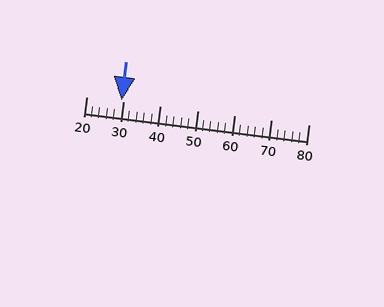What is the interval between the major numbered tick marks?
The major tick marks are spaced 10 units apart.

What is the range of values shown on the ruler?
The ruler shows values from 20 to 80.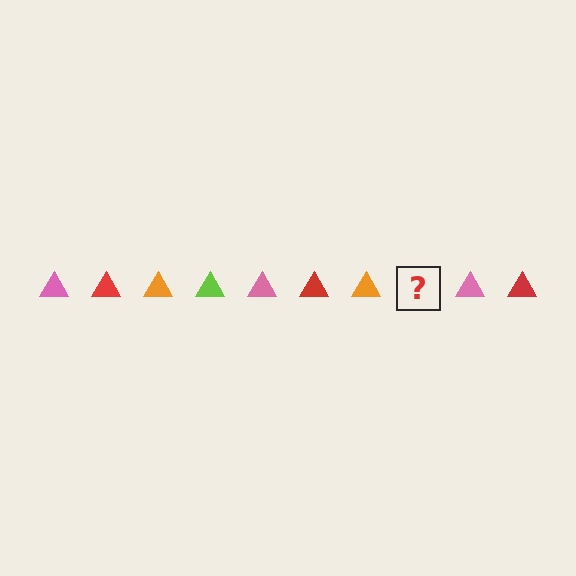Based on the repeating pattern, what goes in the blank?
The blank should be a lime triangle.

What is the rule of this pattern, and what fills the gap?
The rule is that the pattern cycles through pink, red, orange, lime triangles. The gap should be filled with a lime triangle.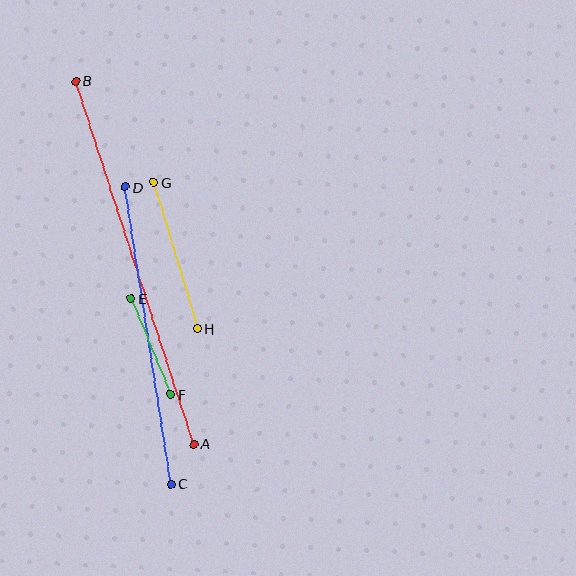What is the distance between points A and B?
The distance is approximately 381 pixels.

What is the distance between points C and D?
The distance is approximately 300 pixels.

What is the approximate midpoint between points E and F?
The midpoint is at approximately (151, 346) pixels.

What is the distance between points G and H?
The distance is approximately 152 pixels.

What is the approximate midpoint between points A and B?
The midpoint is at approximately (135, 262) pixels.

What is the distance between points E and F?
The distance is approximately 104 pixels.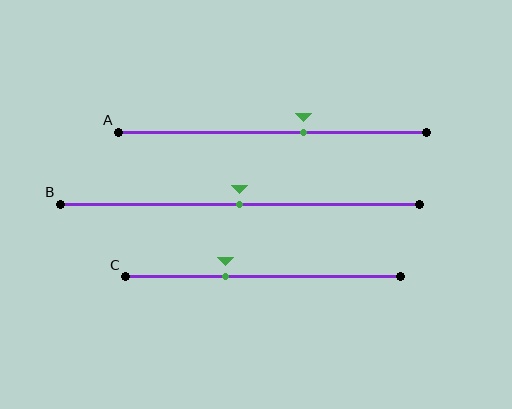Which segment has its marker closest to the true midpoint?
Segment B has its marker closest to the true midpoint.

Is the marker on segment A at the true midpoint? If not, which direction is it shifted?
No, the marker on segment A is shifted to the right by about 10% of the segment length.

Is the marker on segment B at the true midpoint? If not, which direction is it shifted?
Yes, the marker on segment B is at the true midpoint.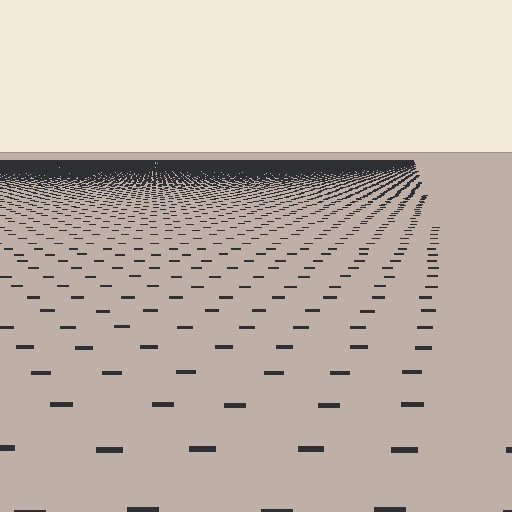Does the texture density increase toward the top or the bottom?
Density increases toward the top.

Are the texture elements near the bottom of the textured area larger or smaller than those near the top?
Larger. Near the bottom, elements are closer to the viewer and appear at a bigger on-screen size.